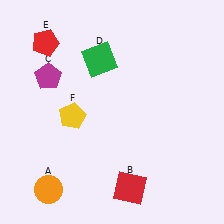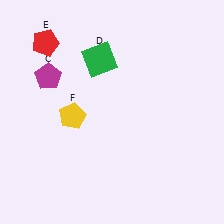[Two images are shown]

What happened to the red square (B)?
The red square (B) was removed in Image 2. It was in the bottom-right area of Image 1.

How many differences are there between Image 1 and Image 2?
There are 2 differences between the two images.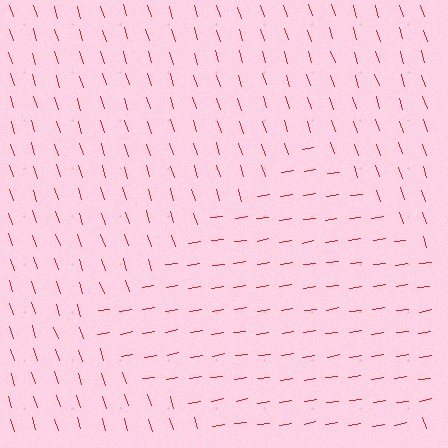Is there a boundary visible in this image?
Yes, there is a texture boundary formed by a change in line orientation.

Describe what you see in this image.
The image is filled with small red line segments. A diamond region in the image has lines oriented differently from the surrounding lines, creating a visible texture boundary.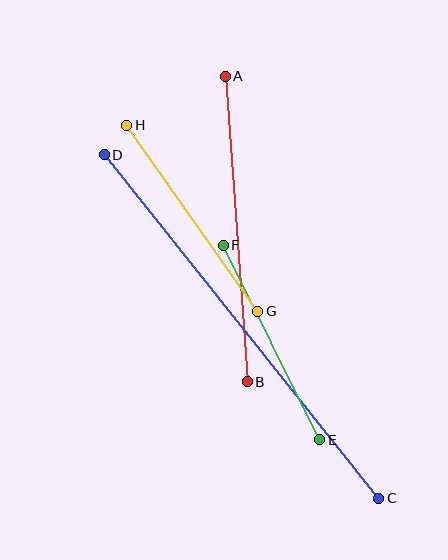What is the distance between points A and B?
The distance is approximately 306 pixels.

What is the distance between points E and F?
The distance is approximately 217 pixels.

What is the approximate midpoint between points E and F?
The midpoint is at approximately (271, 342) pixels.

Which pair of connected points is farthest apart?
Points C and D are farthest apart.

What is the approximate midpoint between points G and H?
The midpoint is at approximately (192, 218) pixels.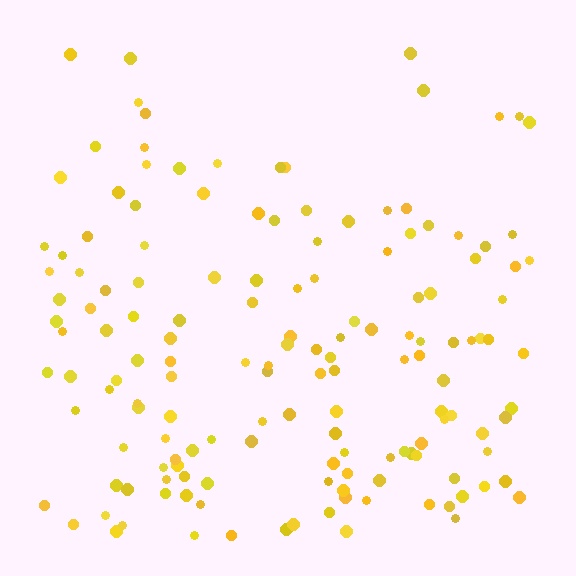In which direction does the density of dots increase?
From top to bottom, with the bottom side densest.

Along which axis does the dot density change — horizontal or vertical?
Vertical.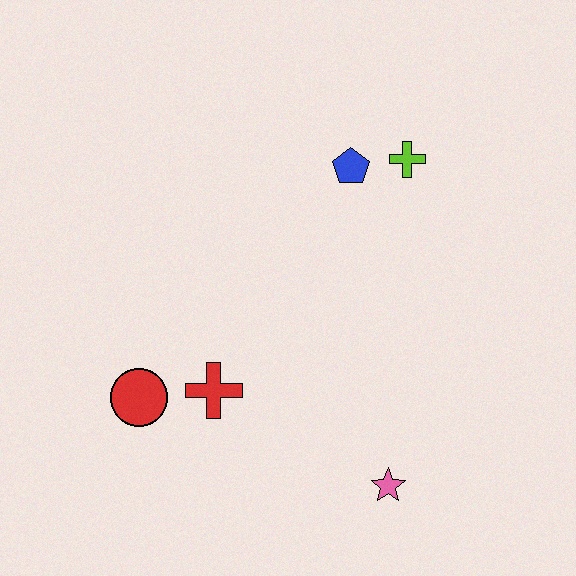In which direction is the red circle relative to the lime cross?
The red circle is to the left of the lime cross.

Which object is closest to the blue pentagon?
The lime cross is closest to the blue pentagon.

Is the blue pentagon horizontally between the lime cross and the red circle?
Yes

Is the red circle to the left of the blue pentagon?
Yes